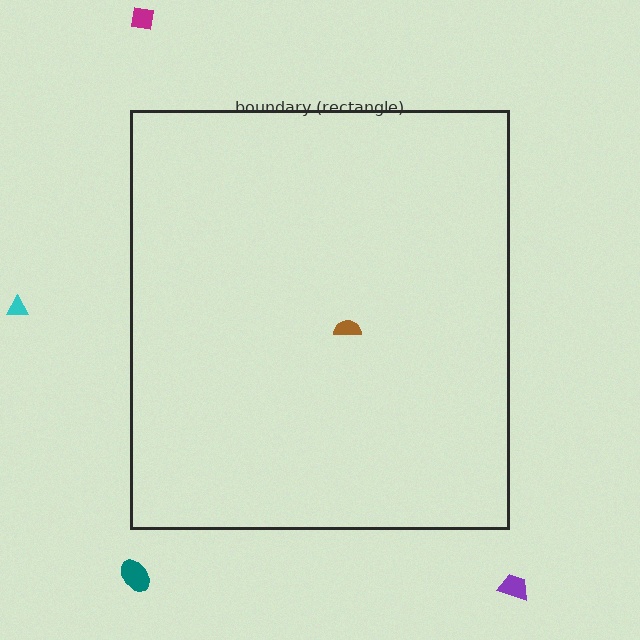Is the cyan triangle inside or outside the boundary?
Outside.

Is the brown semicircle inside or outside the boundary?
Inside.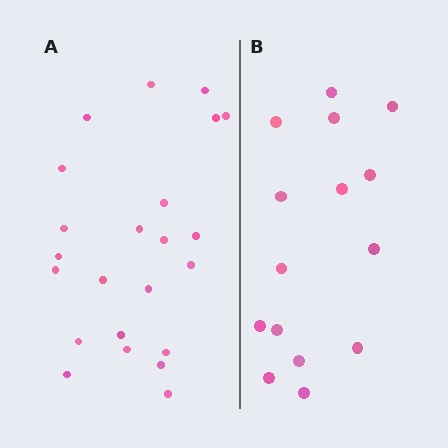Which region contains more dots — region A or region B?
Region A (the left region) has more dots.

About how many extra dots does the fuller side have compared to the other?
Region A has roughly 8 or so more dots than region B.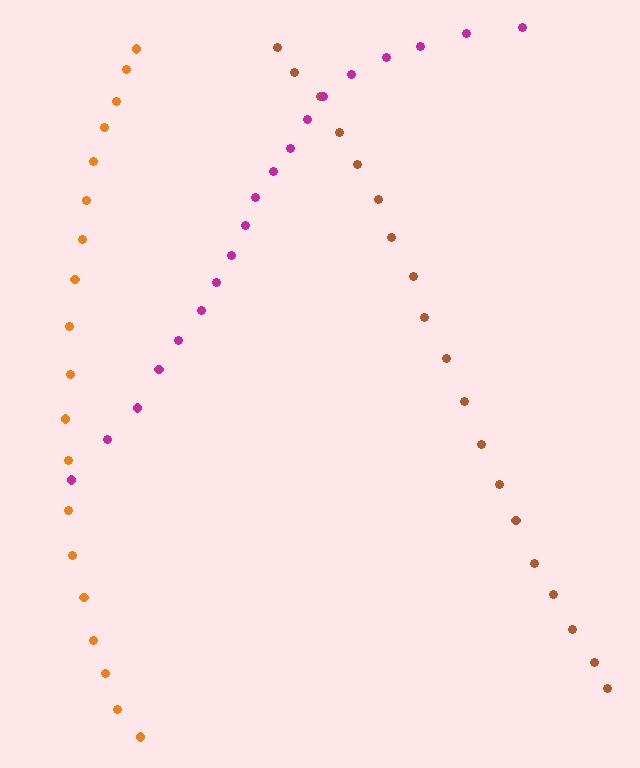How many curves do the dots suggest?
There are 3 distinct paths.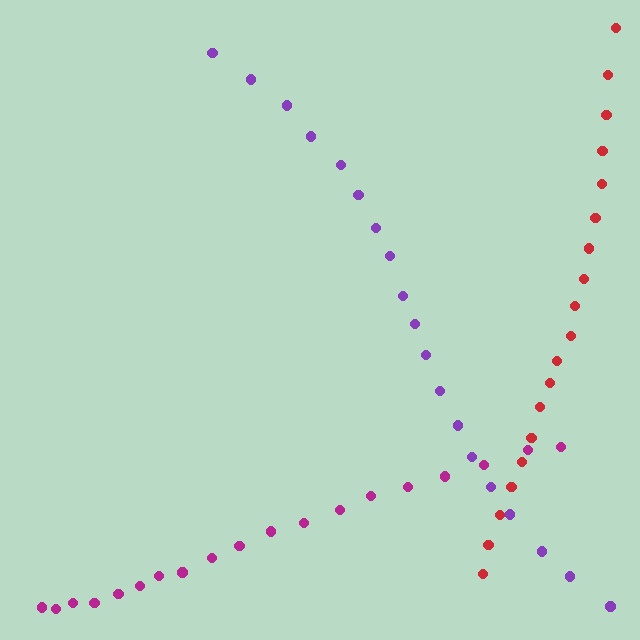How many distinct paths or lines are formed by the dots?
There are 3 distinct paths.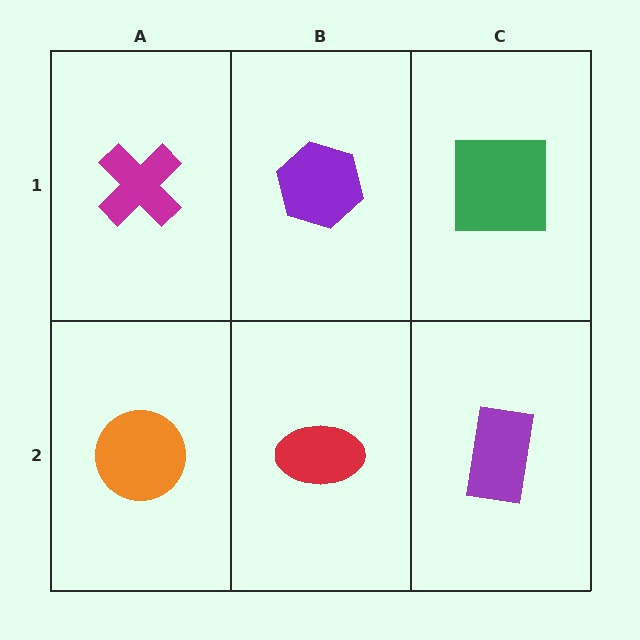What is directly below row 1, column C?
A purple rectangle.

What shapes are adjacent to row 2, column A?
A magenta cross (row 1, column A), a red ellipse (row 2, column B).